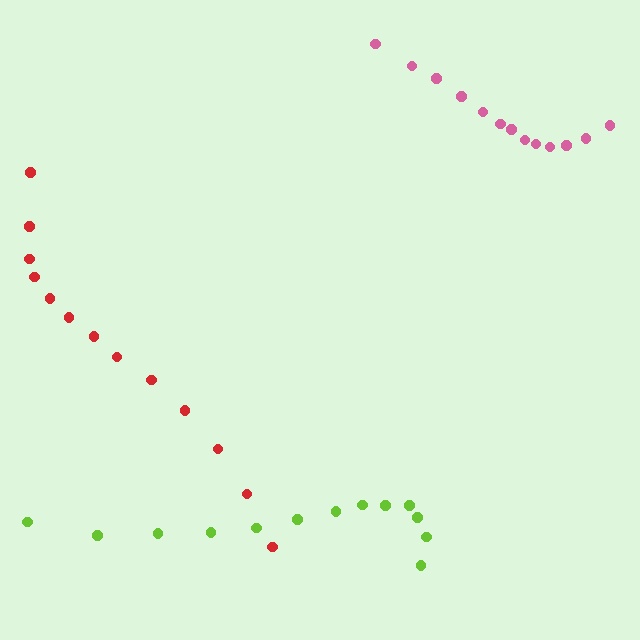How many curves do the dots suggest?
There are 3 distinct paths.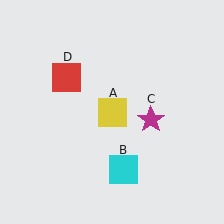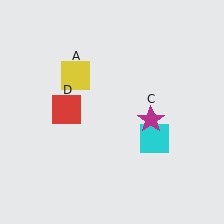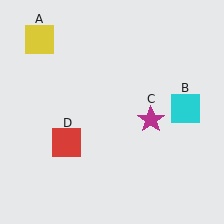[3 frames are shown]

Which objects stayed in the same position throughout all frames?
Magenta star (object C) remained stationary.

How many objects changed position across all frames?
3 objects changed position: yellow square (object A), cyan square (object B), red square (object D).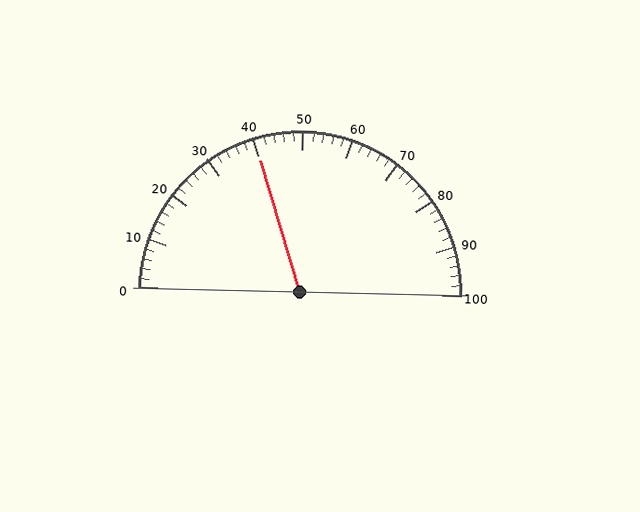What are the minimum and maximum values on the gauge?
The gauge ranges from 0 to 100.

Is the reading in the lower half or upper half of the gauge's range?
The reading is in the lower half of the range (0 to 100).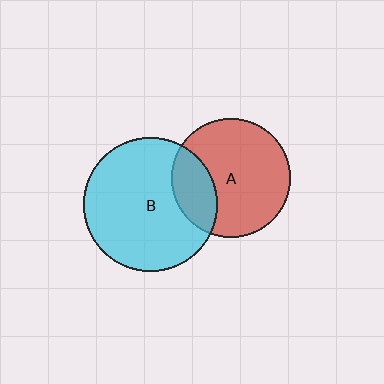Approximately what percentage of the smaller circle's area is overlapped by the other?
Approximately 25%.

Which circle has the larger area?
Circle B (cyan).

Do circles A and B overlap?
Yes.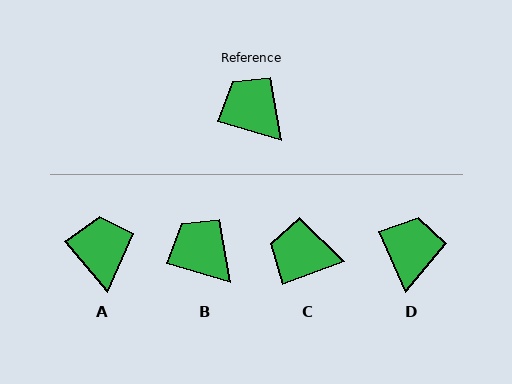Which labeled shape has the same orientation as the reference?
B.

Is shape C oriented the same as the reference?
No, it is off by about 36 degrees.